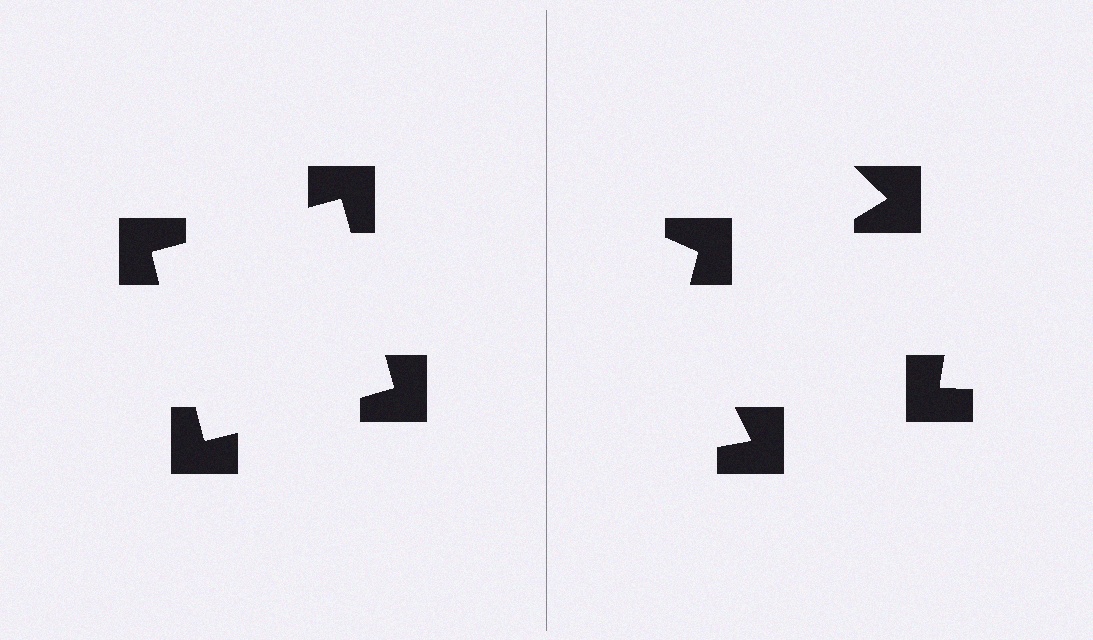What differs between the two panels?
The notched squares are positioned identically on both sides; only the wedge orientations differ. On the left they align to a square; on the right they are misaligned.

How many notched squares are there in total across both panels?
8 — 4 on each side.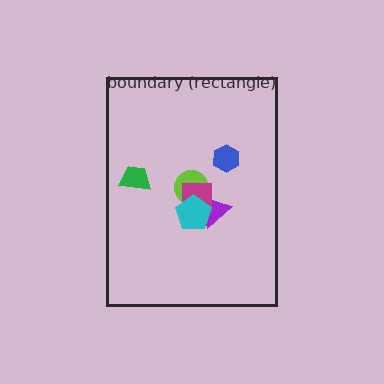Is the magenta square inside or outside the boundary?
Inside.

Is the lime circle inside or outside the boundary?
Inside.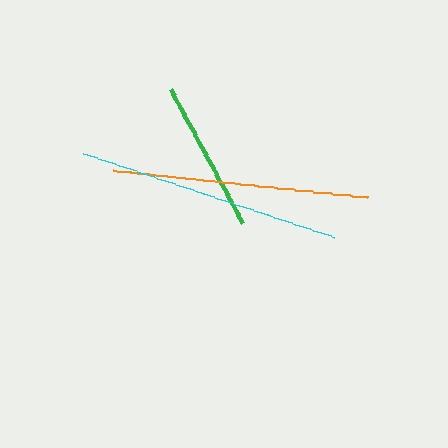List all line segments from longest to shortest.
From longest to shortest: cyan, orange, green.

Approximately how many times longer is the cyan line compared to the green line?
The cyan line is approximately 1.7 times the length of the green line.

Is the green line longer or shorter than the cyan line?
The cyan line is longer than the green line.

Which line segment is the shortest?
The green line is the shortest at approximately 152 pixels.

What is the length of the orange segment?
The orange segment is approximately 256 pixels long.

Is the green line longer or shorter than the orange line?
The orange line is longer than the green line.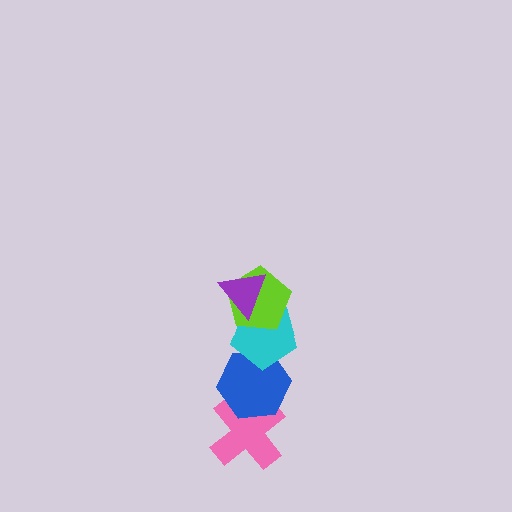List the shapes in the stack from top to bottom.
From top to bottom: the purple triangle, the lime pentagon, the cyan pentagon, the blue hexagon, the pink cross.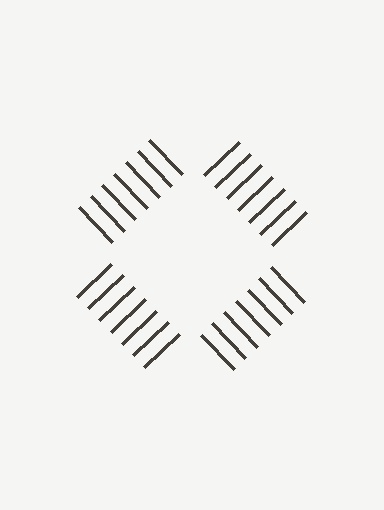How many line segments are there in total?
28 — 7 along each of the 4 edges.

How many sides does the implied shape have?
4 sides — the line-ends trace a square.